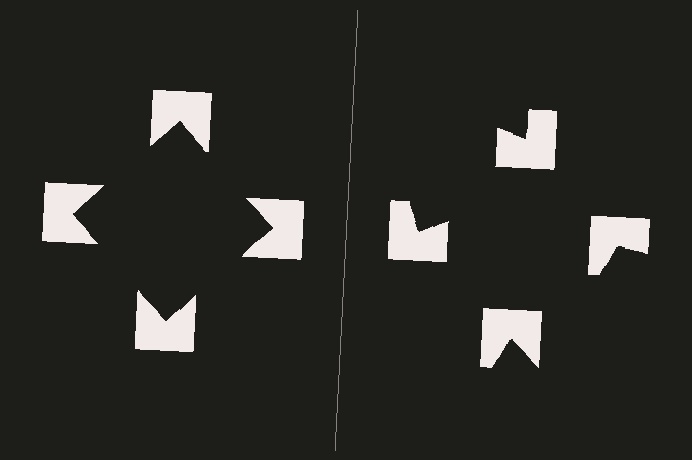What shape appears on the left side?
An illusory square.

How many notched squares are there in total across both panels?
8 — 4 on each side.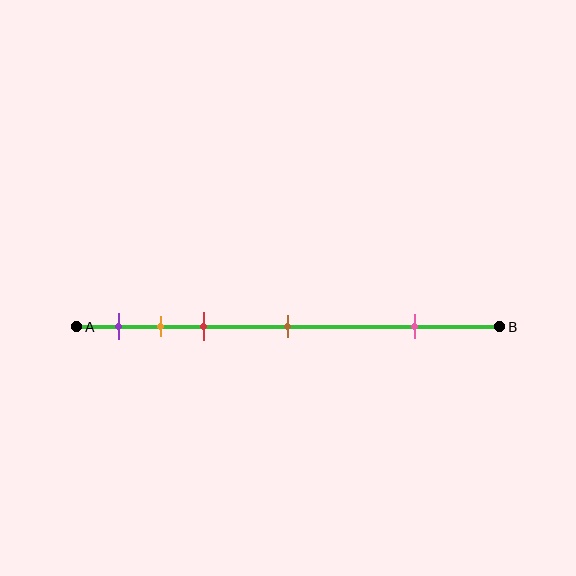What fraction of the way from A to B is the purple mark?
The purple mark is approximately 10% (0.1) of the way from A to B.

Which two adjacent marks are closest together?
The orange and red marks are the closest adjacent pair.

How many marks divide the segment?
There are 5 marks dividing the segment.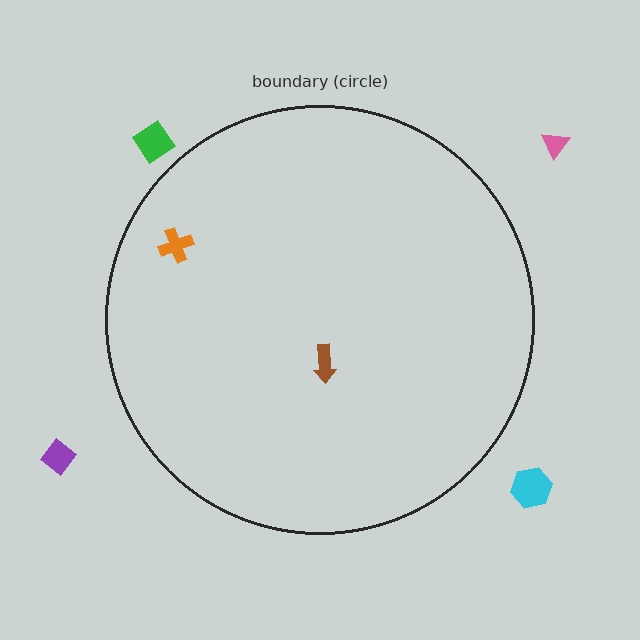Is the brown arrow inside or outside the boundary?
Inside.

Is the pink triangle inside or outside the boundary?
Outside.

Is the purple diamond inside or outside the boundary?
Outside.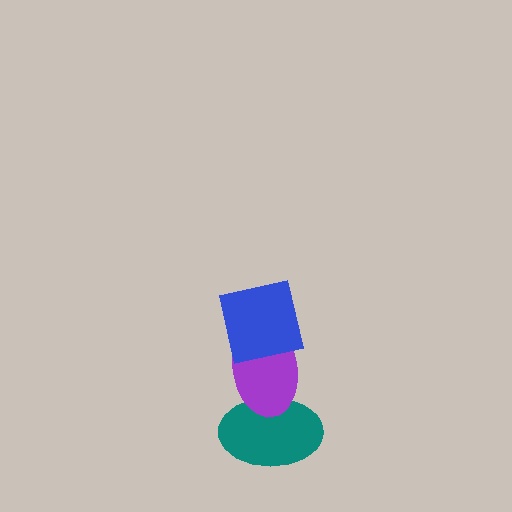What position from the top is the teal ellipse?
The teal ellipse is 3rd from the top.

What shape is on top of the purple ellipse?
The blue square is on top of the purple ellipse.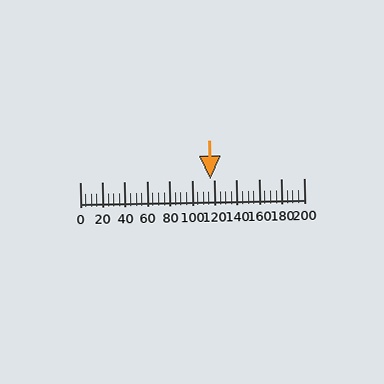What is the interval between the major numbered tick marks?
The major tick marks are spaced 20 units apart.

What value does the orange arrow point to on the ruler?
The orange arrow points to approximately 116.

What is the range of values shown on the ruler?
The ruler shows values from 0 to 200.